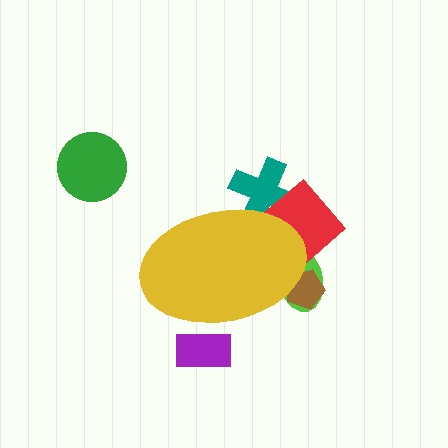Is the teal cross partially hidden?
Yes, the teal cross is partially hidden behind the yellow ellipse.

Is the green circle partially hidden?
No, the green circle is fully visible.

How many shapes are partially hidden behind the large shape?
5 shapes are partially hidden.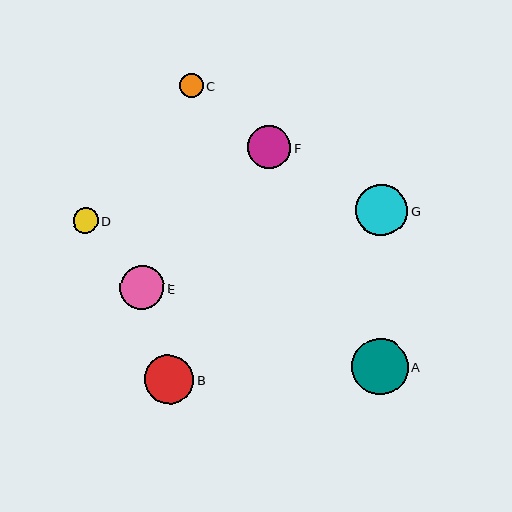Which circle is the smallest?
Circle C is the smallest with a size of approximately 24 pixels.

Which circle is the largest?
Circle A is the largest with a size of approximately 57 pixels.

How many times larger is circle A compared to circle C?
Circle A is approximately 2.4 times the size of circle C.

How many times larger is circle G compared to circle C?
Circle G is approximately 2.2 times the size of circle C.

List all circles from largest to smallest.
From largest to smallest: A, G, B, E, F, D, C.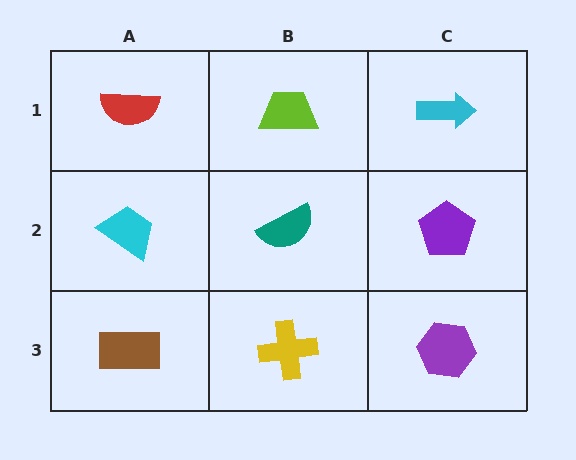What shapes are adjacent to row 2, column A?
A red semicircle (row 1, column A), a brown rectangle (row 3, column A), a teal semicircle (row 2, column B).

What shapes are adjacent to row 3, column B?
A teal semicircle (row 2, column B), a brown rectangle (row 3, column A), a purple hexagon (row 3, column C).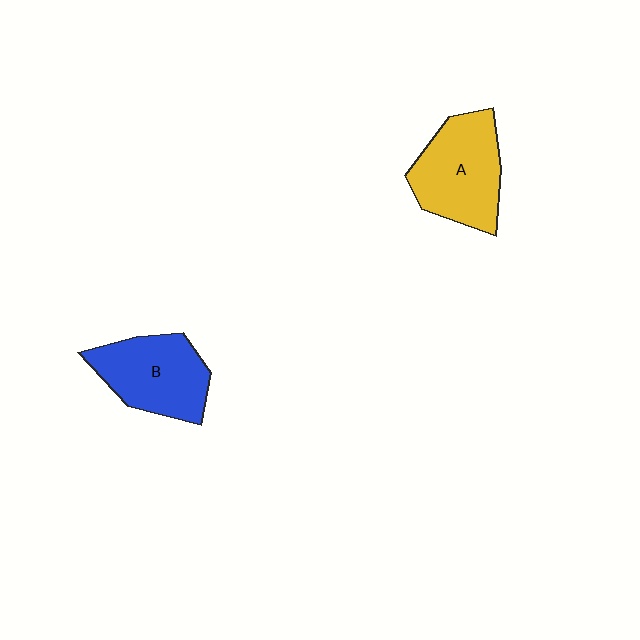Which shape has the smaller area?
Shape B (blue).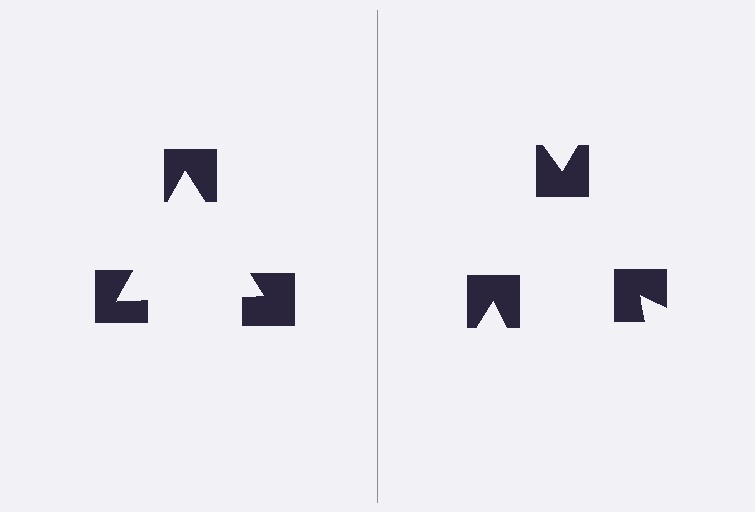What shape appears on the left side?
An illusory triangle.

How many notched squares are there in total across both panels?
6 — 3 on each side.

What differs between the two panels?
The notched squares are positioned identically on both sides; only the wedge orientations differ. On the left they align to a triangle; on the right they are misaligned.